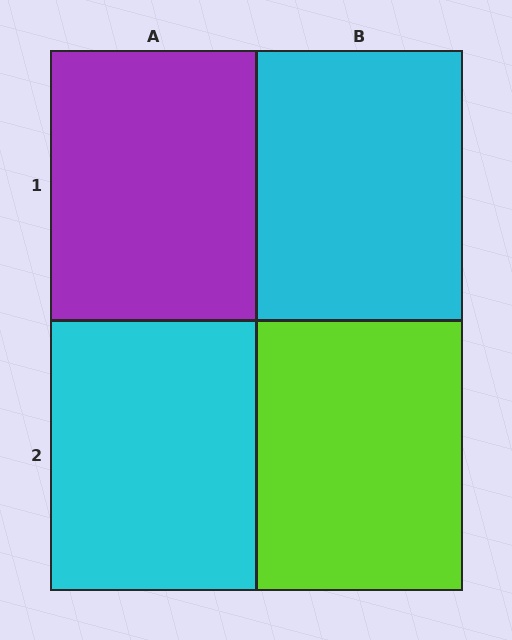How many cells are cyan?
2 cells are cyan.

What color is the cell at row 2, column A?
Cyan.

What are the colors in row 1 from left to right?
Purple, cyan.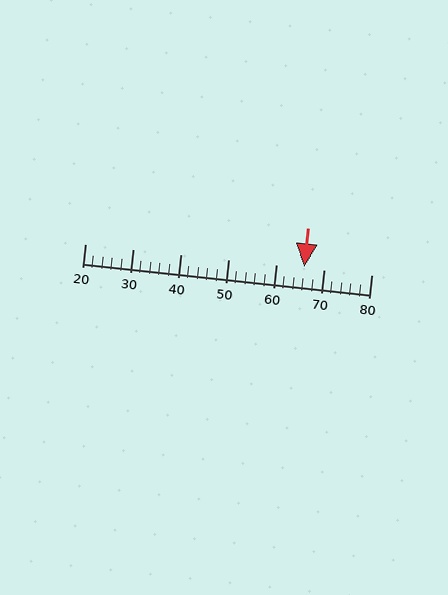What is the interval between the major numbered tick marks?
The major tick marks are spaced 10 units apart.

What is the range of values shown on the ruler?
The ruler shows values from 20 to 80.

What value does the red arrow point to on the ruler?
The red arrow points to approximately 66.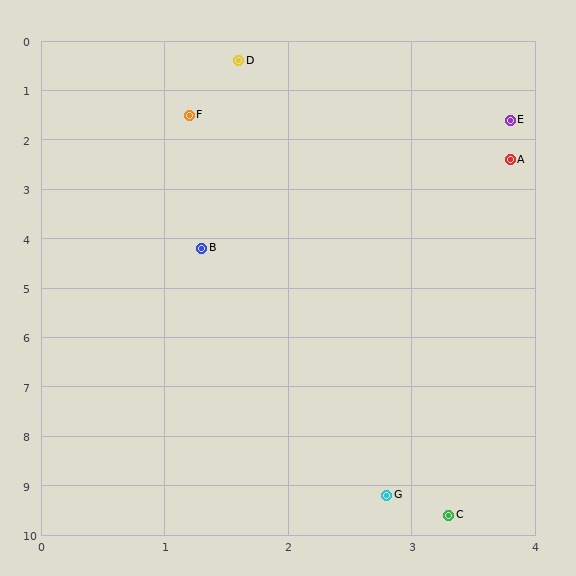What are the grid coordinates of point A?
Point A is at approximately (3.8, 2.4).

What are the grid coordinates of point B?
Point B is at approximately (1.3, 4.2).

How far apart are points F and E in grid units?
Points F and E are about 2.6 grid units apart.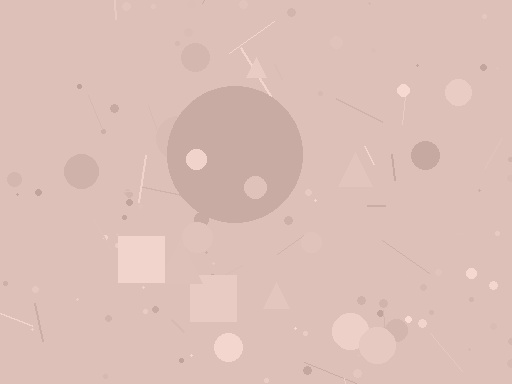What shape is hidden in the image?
A circle is hidden in the image.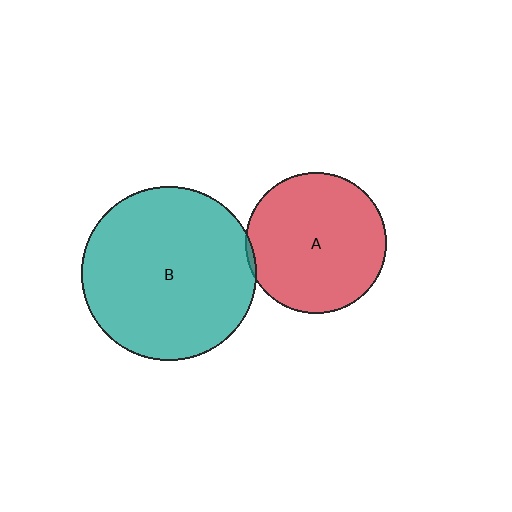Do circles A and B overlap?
Yes.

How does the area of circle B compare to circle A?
Approximately 1.5 times.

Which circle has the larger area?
Circle B (teal).